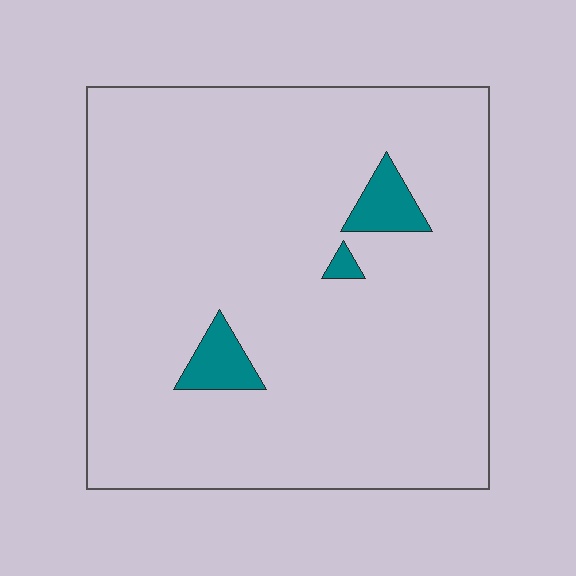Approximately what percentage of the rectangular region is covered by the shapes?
Approximately 5%.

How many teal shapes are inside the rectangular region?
3.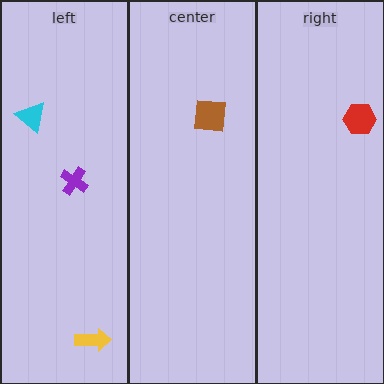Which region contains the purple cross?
The left region.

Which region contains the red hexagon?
The right region.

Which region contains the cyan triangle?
The left region.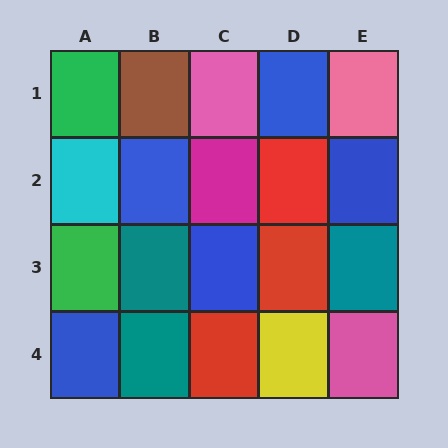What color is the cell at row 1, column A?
Green.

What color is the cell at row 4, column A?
Blue.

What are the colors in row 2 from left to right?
Cyan, blue, magenta, red, blue.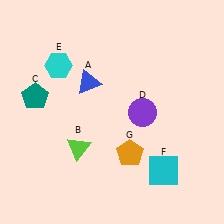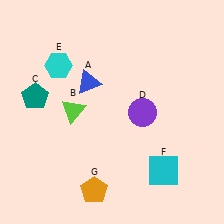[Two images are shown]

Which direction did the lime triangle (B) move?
The lime triangle (B) moved up.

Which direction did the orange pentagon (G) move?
The orange pentagon (G) moved down.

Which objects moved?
The objects that moved are: the lime triangle (B), the orange pentagon (G).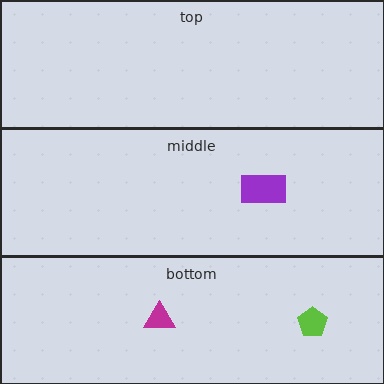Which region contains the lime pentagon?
The bottom region.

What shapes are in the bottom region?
The lime pentagon, the magenta triangle.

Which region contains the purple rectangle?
The middle region.